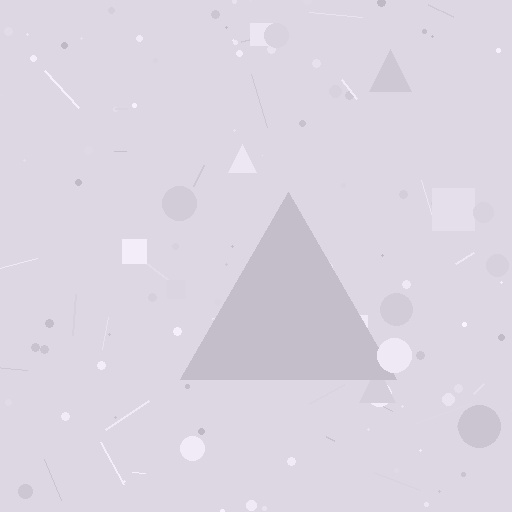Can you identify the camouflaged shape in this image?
The camouflaged shape is a triangle.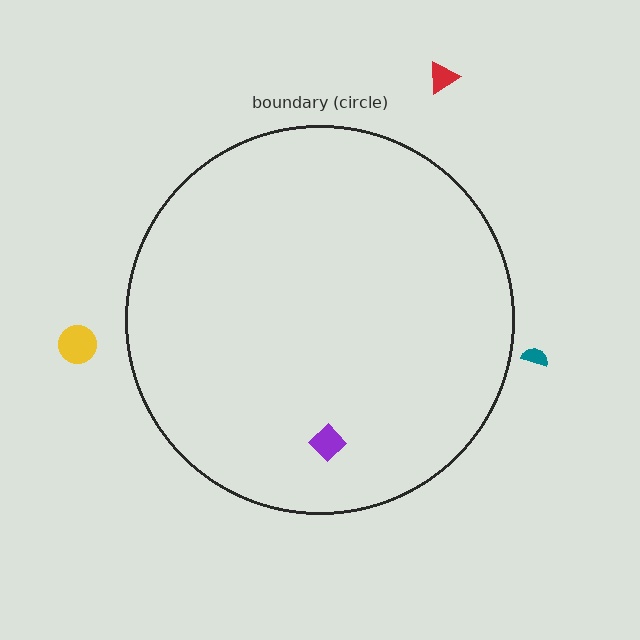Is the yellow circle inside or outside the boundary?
Outside.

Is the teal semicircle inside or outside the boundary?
Outside.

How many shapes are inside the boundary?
1 inside, 3 outside.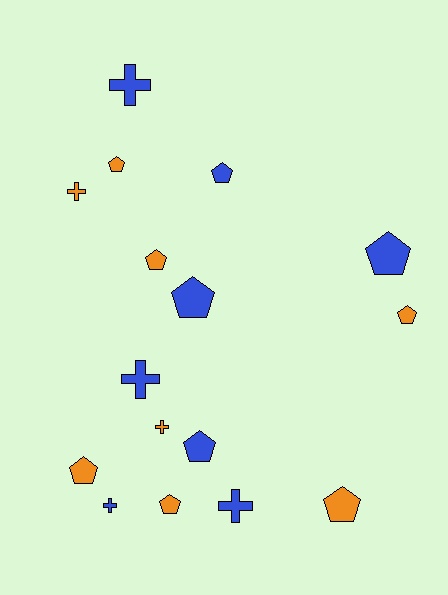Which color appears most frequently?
Blue, with 8 objects.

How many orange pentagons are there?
There are 6 orange pentagons.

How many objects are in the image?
There are 16 objects.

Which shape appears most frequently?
Pentagon, with 10 objects.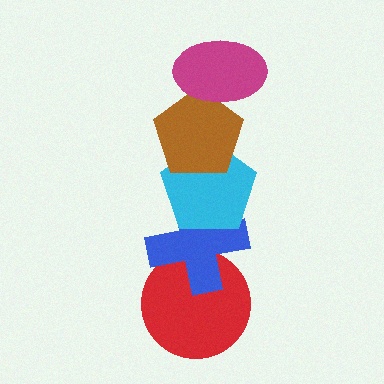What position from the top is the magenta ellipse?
The magenta ellipse is 1st from the top.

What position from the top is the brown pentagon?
The brown pentagon is 2nd from the top.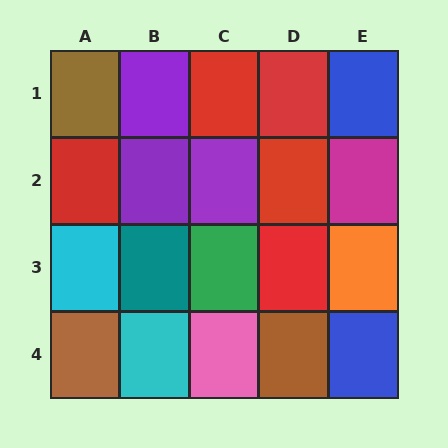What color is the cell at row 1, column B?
Purple.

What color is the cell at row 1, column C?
Red.